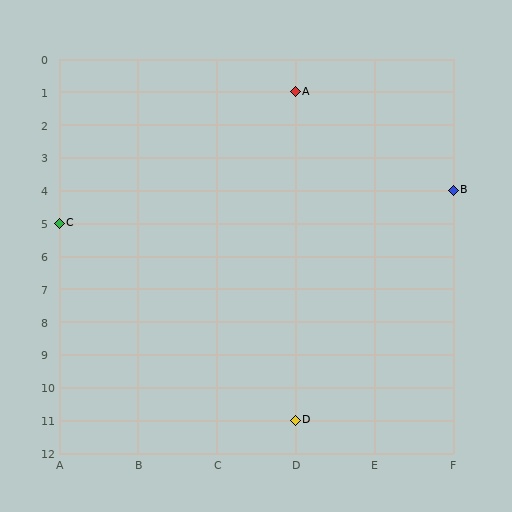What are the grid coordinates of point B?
Point B is at grid coordinates (F, 4).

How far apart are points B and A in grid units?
Points B and A are 2 columns and 3 rows apart (about 3.6 grid units diagonally).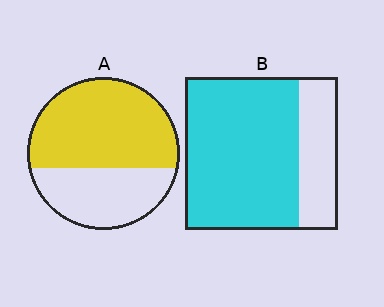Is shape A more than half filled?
Yes.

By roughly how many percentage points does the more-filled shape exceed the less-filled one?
By roughly 10 percentage points (B over A).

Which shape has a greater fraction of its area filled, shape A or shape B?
Shape B.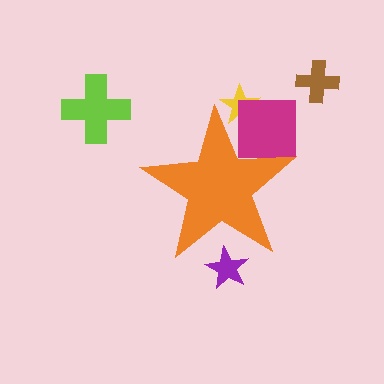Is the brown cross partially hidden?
No, the brown cross is fully visible.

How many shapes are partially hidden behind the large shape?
3 shapes are partially hidden.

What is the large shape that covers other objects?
An orange star.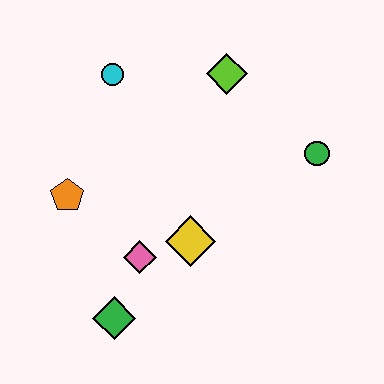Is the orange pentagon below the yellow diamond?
No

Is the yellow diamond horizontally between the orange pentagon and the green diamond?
No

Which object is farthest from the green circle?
The green diamond is farthest from the green circle.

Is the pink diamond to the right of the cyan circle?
Yes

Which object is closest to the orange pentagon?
The pink diamond is closest to the orange pentagon.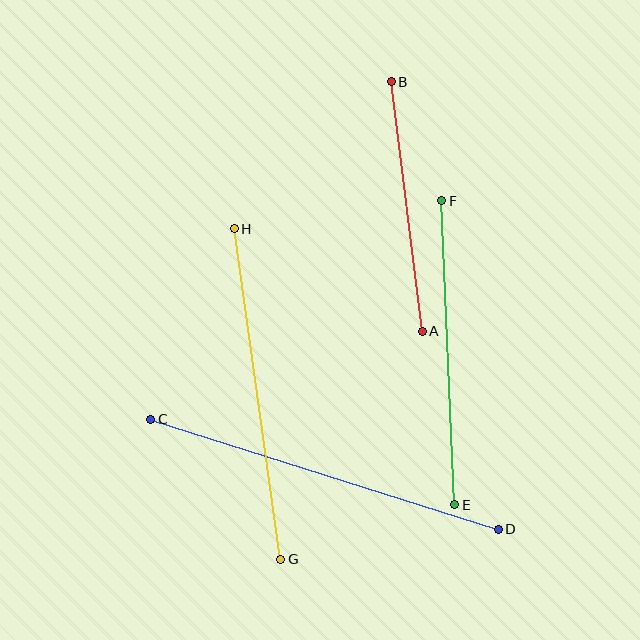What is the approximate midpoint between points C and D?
The midpoint is at approximately (324, 474) pixels.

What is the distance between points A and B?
The distance is approximately 251 pixels.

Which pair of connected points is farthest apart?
Points C and D are farthest apart.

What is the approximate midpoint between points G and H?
The midpoint is at approximately (257, 394) pixels.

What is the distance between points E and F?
The distance is approximately 304 pixels.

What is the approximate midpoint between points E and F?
The midpoint is at approximately (448, 353) pixels.